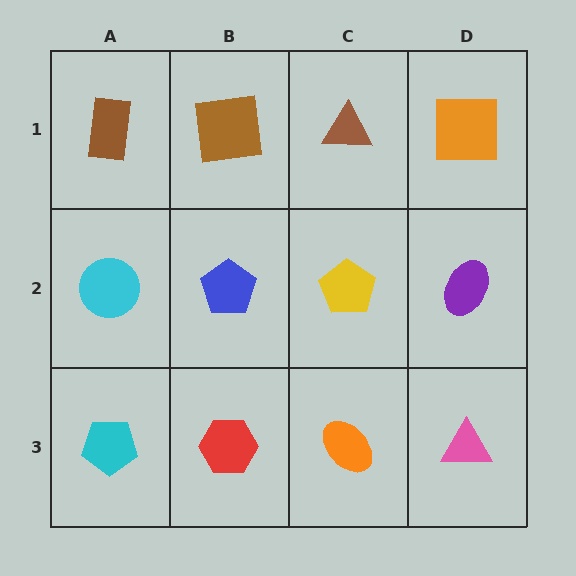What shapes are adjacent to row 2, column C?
A brown triangle (row 1, column C), an orange ellipse (row 3, column C), a blue pentagon (row 2, column B), a purple ellipse (row 2, column D).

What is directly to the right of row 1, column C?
An orange square.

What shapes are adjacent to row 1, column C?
A yellow pentagon (row 2, column C), a brown square (row 1, column B), an orange square (row 1, column D).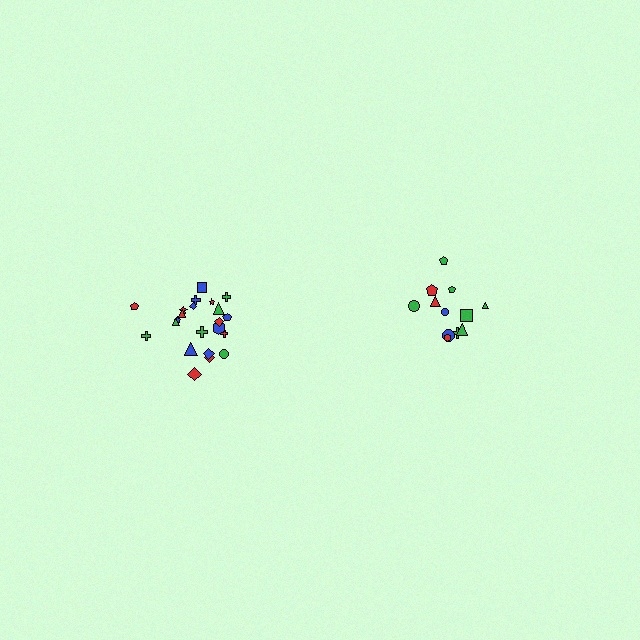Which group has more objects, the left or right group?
The left group.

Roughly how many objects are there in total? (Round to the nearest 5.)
Roughly 35 objects in total.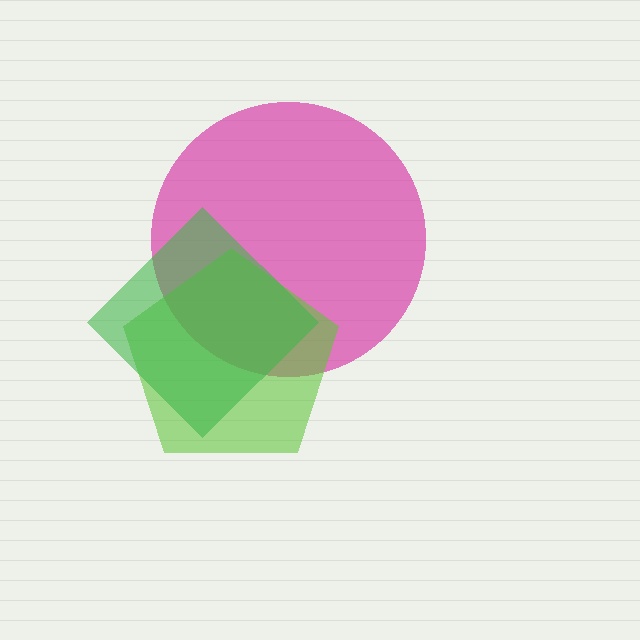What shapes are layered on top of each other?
The layered shapes are: a magenta circle, a lime pentagon, a green diamond.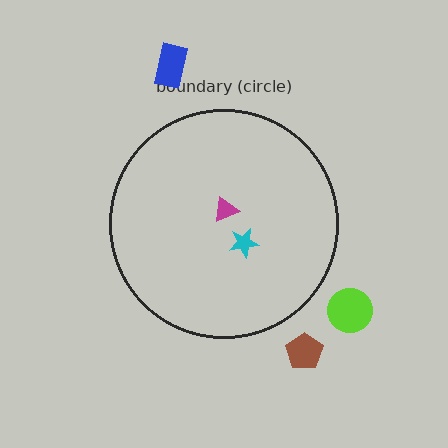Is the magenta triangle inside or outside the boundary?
Inside.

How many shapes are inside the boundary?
2 inside, 3 outside.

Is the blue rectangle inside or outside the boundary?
Outside.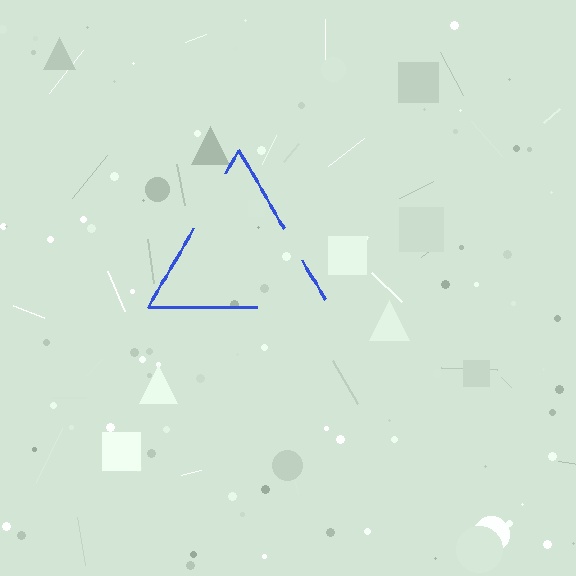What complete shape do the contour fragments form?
The contour fragments form a triangle.